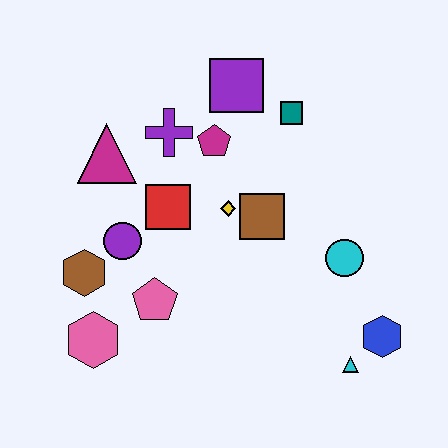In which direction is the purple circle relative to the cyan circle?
The purple circle is to the left of the cyan circle.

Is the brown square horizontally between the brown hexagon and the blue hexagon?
Yes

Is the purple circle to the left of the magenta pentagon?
Yes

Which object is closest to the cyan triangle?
The blue hexagon is closest to the cyan triangle.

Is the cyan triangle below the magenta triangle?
Yes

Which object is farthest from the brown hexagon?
The blue hexagon is farthest from the brown hexagon.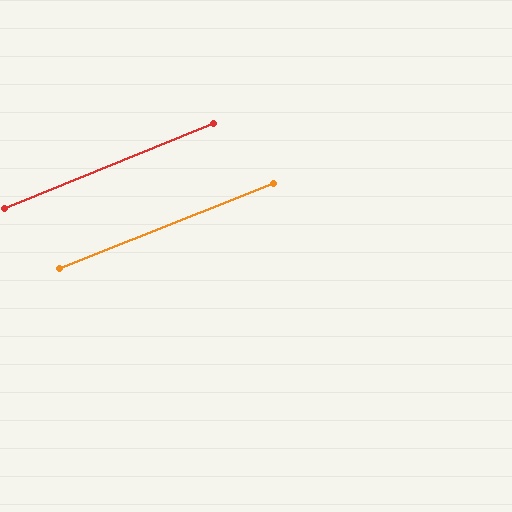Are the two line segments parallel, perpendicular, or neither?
Parallel — their directions differ by only 0.5°.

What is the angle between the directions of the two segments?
Approximately 1 degree.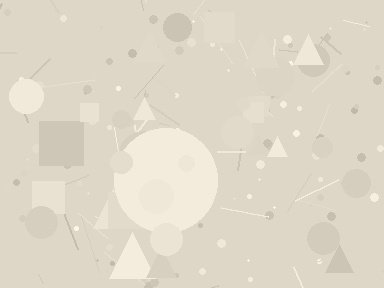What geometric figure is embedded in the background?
A circle is embedded in the background.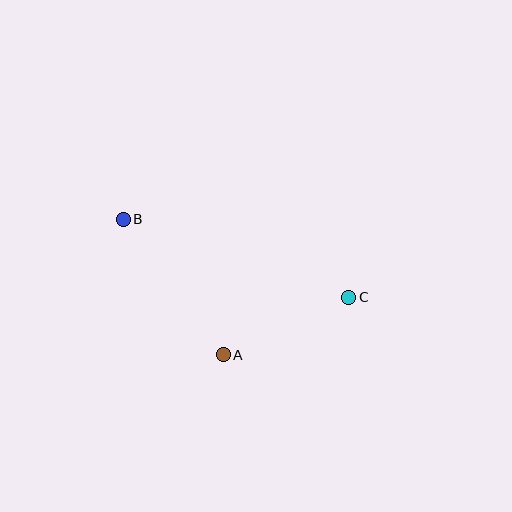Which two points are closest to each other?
Points A and C are closest to each other.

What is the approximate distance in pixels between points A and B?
The distance between A and B is approximately 169 pixels.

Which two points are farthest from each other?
Points B and C are farthest from each other.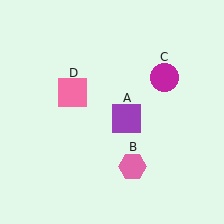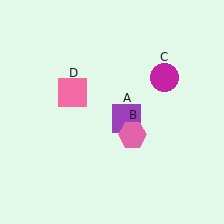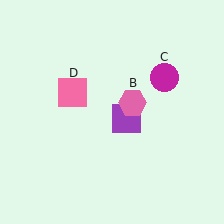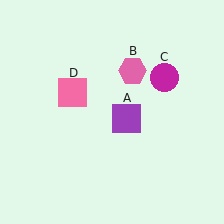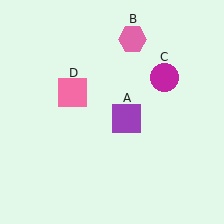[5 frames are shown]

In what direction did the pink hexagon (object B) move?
The pink hexagon (object B) moved up.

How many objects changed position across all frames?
1 object changed position: pink hexagon (object B).